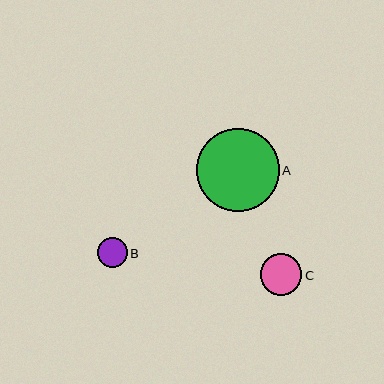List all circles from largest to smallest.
From largest to smallest: A, C, B.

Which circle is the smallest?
Circle B is the smallest with a size of approximately 30 pixels.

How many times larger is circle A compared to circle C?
Circle A is approximately 2.0 times the size of circle C.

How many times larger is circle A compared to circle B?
Circle A is approximately 2.7 times the size of circle B.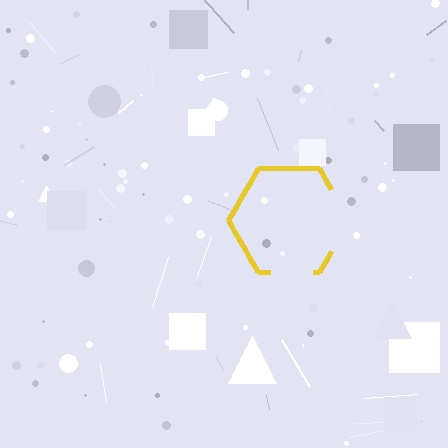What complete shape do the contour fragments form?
The contour fragments form a hexagon.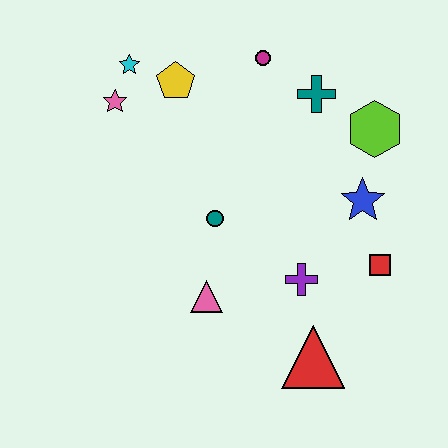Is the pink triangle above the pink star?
No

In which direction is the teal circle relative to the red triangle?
The teal circle is above the red triangle.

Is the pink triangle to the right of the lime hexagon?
No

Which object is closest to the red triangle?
The purple cross is closest to the red triangle.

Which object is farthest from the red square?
The cyan star is farthest from the red square.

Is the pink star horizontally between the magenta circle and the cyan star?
No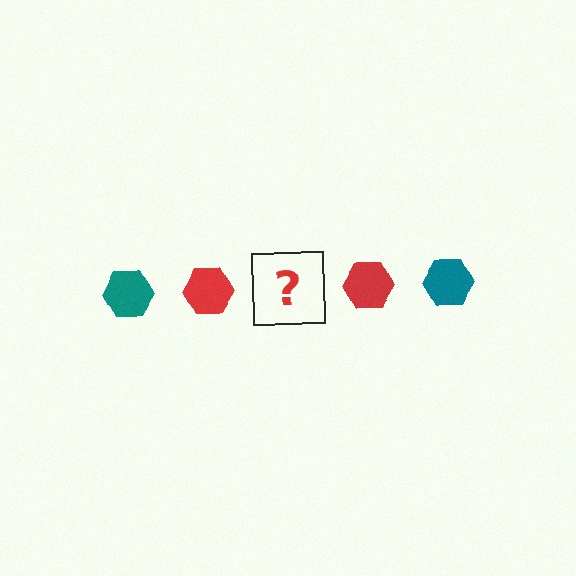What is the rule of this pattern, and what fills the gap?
The rule is that the pattern cycles through teal, red hexagons. The gap should be filled with a teal hexagon.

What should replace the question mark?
The question mark should be replaced with a teal hexagon.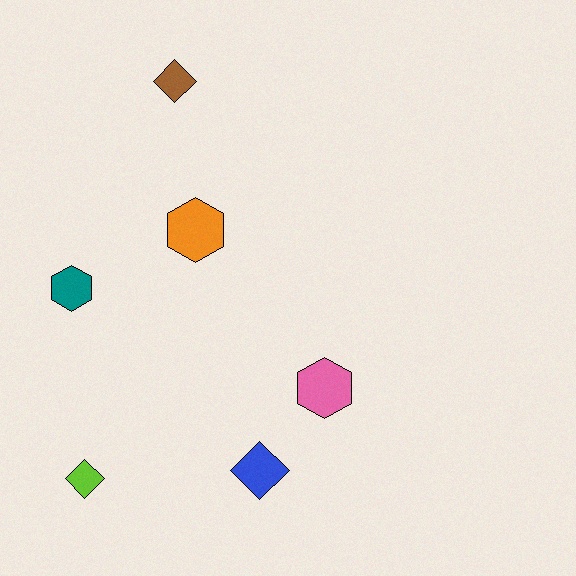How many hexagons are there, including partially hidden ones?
There are 3 hexagons.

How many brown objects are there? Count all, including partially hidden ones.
There is 1 brown object.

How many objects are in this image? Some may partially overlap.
There are 6 objects.